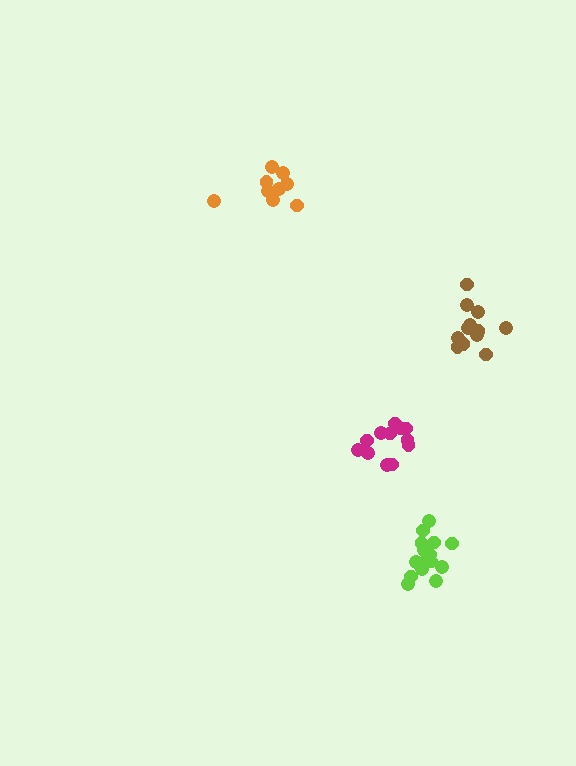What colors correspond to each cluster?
The clusters are colored: lime, magenta, orange, brown.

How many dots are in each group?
Group 1: 15 dots, Group 2: 12 dots, Group 3: 9 dots, Group 4: 12 dots (48 total).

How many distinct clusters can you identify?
There are 4 distinct clusters.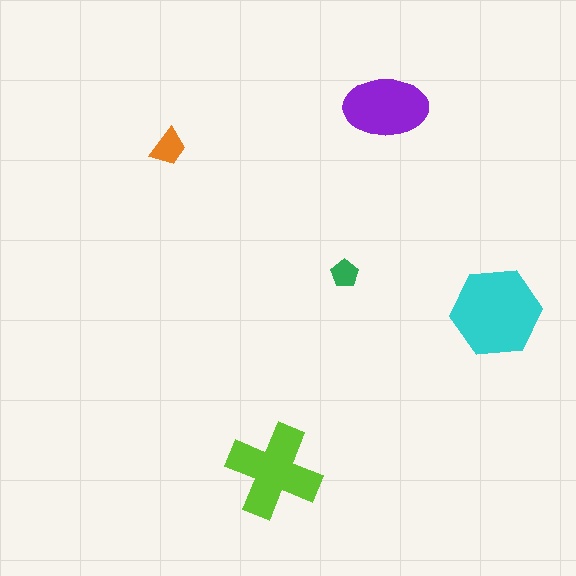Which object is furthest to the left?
The orange trapezoid is leftmost.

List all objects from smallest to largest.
The green pentagon, the orange trapezoid, the purple ellipse, the lime cross, the cyan hexagon.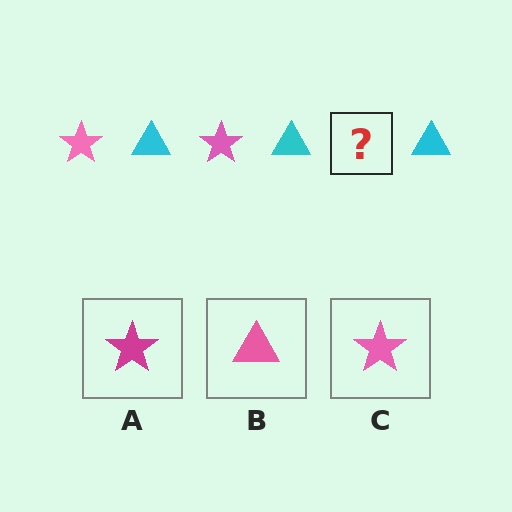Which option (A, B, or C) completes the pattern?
C.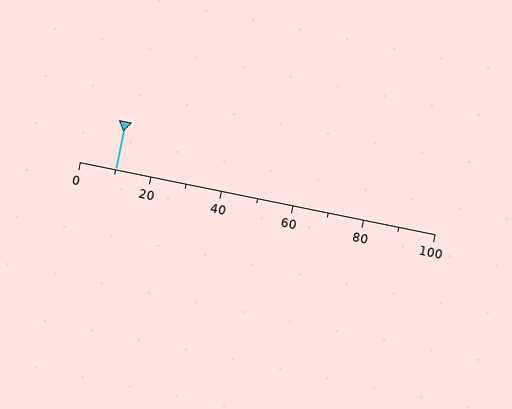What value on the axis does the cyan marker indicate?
The marker indicates approximately 10.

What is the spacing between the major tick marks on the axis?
The major ticks are spaced 20 apart.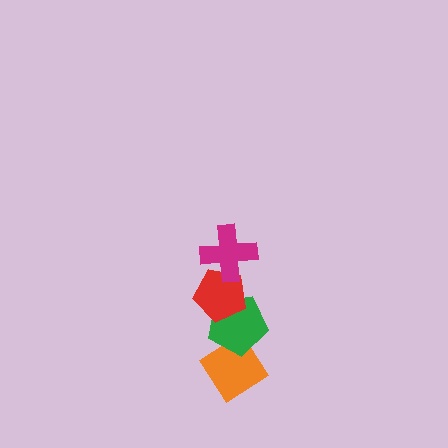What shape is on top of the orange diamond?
The green pentagon is on top of the orange diamond.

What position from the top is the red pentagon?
The red pentagon is 2nd from the top.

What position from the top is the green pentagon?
The green pentagon is 3rd from the top.